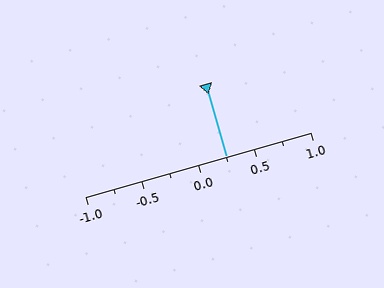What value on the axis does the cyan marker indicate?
The marker indicates approximately 0.25.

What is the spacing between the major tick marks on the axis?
The major ticks are spaced 0.5 apart.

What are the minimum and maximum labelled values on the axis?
The axis runs from -1.0 to 1.0.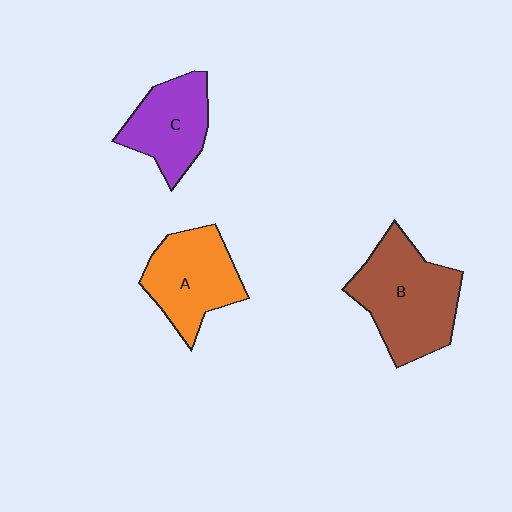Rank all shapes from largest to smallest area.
From largest to smallest: B (brown), A (orange), C (purple).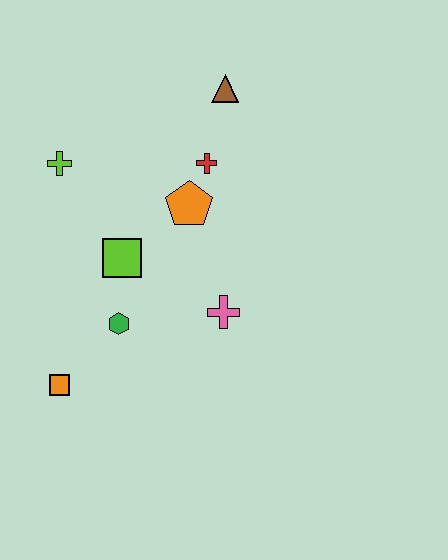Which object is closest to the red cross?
The orange pentagon is closest to the red cross.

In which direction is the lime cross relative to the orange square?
The lime cross is above the orange square.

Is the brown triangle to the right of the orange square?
Yes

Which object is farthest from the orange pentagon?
The orange square is farthest from the orange pentagon.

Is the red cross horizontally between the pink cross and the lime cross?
Yes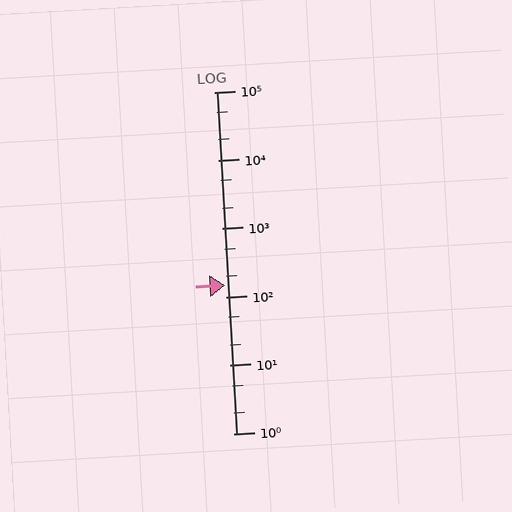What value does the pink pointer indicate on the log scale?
The pointer indicates approximately 150.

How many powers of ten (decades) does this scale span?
The scale spans 5 decades, from 1 to 100000.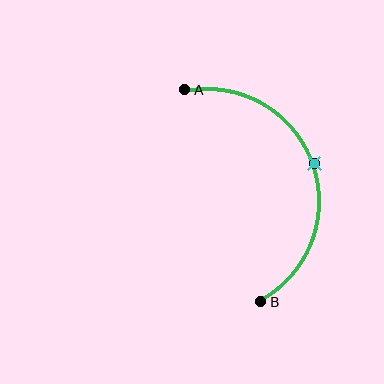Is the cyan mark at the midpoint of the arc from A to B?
Yes. The cyan mark lies on the arc at equal arc-length from both A and B — it is the arc midpoint.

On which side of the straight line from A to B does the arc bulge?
The arc bulges to the right of the straight line connecting A and B.